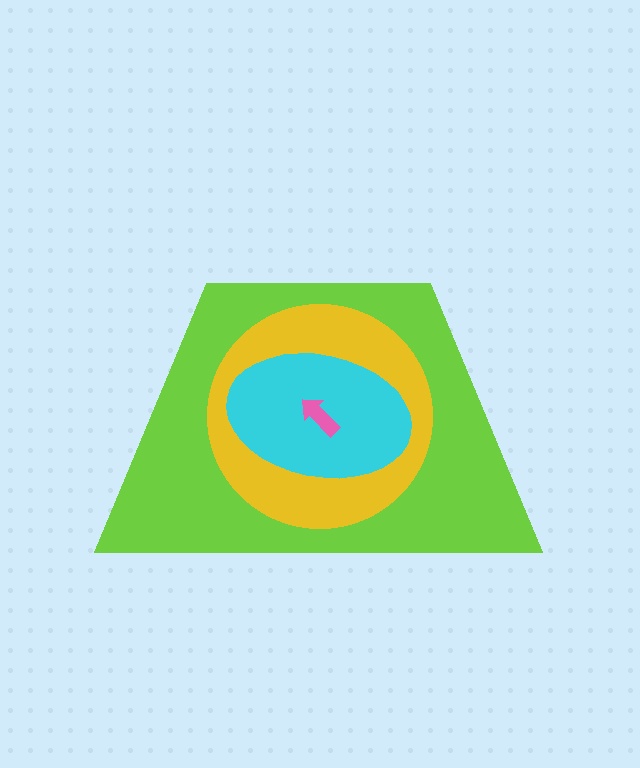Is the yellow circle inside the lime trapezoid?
Yes.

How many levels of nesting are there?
4.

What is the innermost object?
The pink arrow.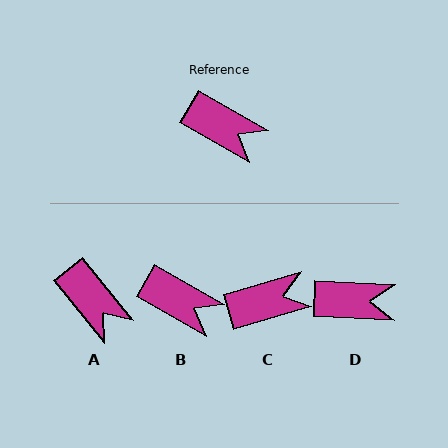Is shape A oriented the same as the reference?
No, it is off by about 21 degrees.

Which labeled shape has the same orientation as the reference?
B.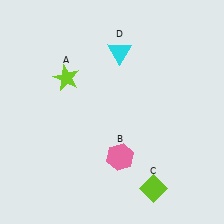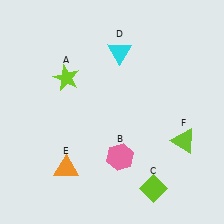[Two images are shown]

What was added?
An orange triangle (E), a lime triangle (F) were added in Image 2.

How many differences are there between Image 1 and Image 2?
There are 2 differences between the two images.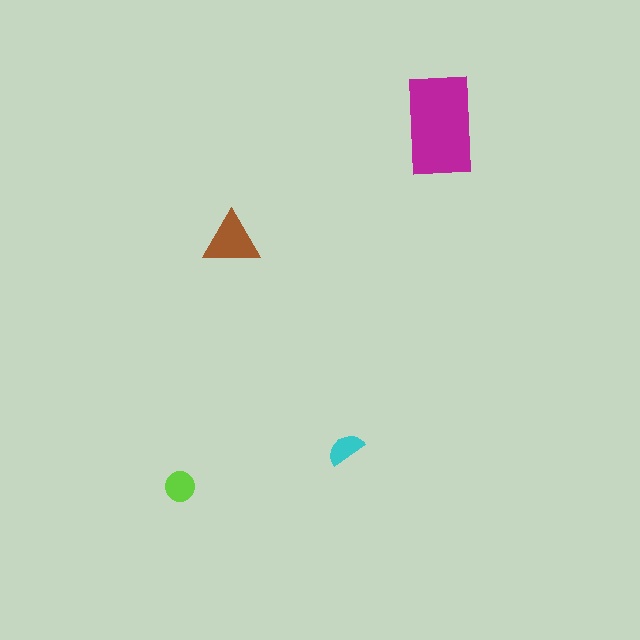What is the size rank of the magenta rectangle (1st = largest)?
1st.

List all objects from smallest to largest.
The cyan semicircle, the lime circle, the brown triangle, the magenta rectangle.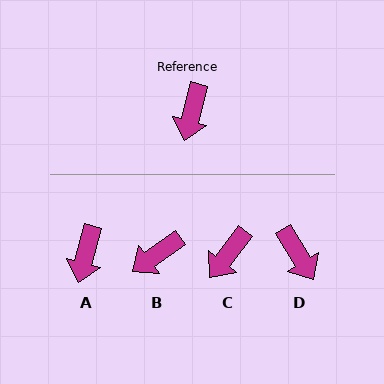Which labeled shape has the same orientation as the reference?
A.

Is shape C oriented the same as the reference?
No, it is off by about 23 degrees.